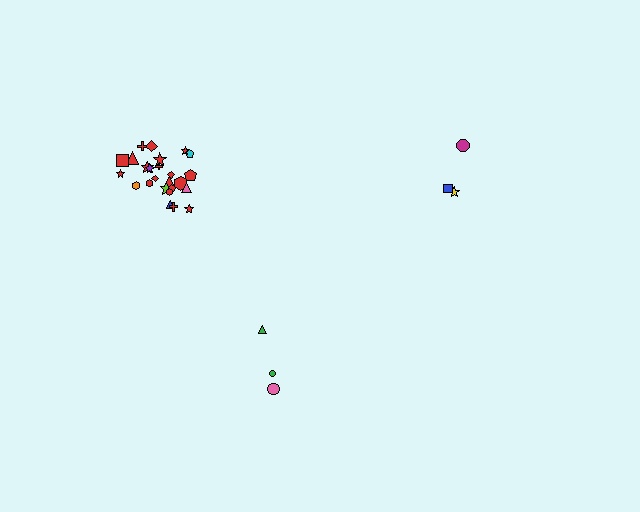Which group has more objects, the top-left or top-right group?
The top-left group.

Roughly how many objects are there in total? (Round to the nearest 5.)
Roughly 30 objects in total.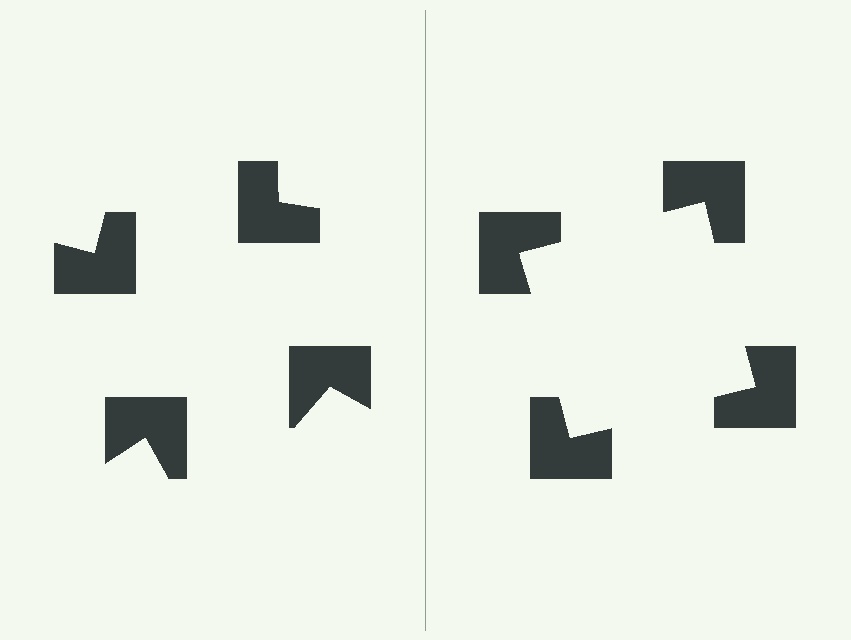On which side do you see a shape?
An illusory square appears on the right side. On the left side the wedge cuts are rotated, so no coherent shape forms.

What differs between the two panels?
The notched squares are positioned identically on both sides; only the wedge orientations differ. On the right they align to a square; on the left they are misaligned.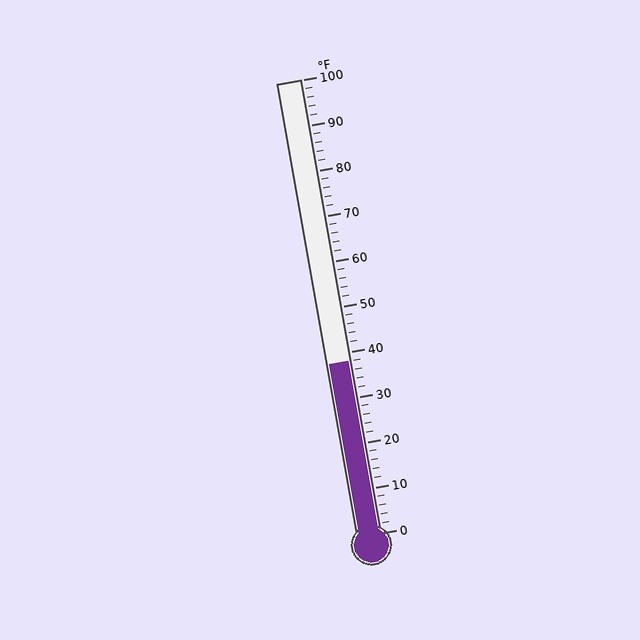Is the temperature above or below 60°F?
The temperature is below 60°F.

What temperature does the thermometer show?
The thermometer shows approximately 38°F.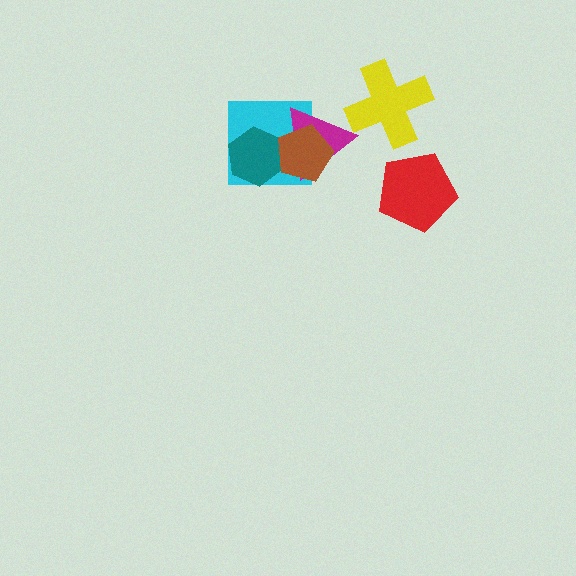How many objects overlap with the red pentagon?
0 objects overlap with the red pentagon.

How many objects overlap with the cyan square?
3 objects overlap with the cyan square.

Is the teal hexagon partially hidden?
Yes, it is partially covered by another shape.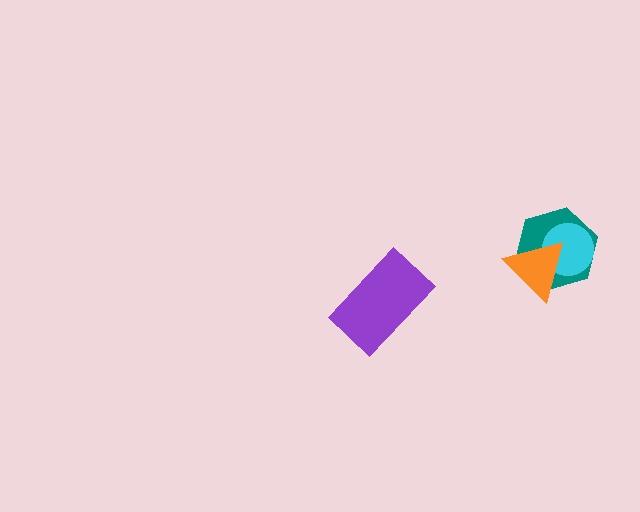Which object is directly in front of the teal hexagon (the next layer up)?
The cyan circle is directly in front of the teal hexagon.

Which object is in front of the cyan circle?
The orange triangle is in front of the cyan circle.